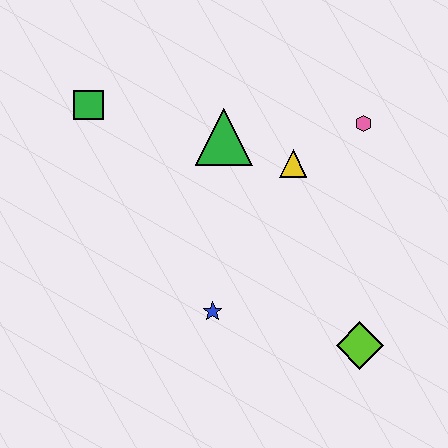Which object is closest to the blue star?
The lime diamond is closest to the blue star.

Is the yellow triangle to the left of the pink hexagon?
Yes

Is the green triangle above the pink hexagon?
No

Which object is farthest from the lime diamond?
The green square is farthest from the lime diamond.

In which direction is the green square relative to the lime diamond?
The green square is to the left of the lime diamond.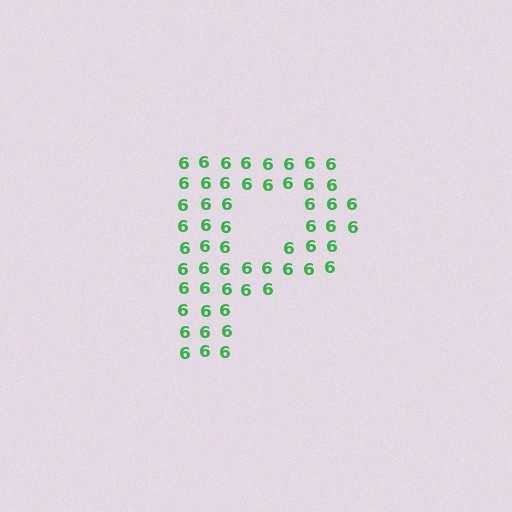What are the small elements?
The small elements are digit 6's.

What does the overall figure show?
The overall figure shows the letter P.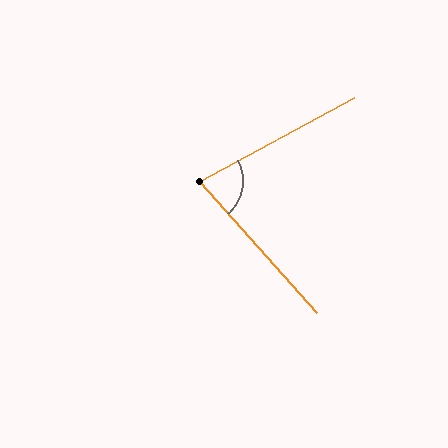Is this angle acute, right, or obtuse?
It is acute.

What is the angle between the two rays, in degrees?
Approximately 76 degrees.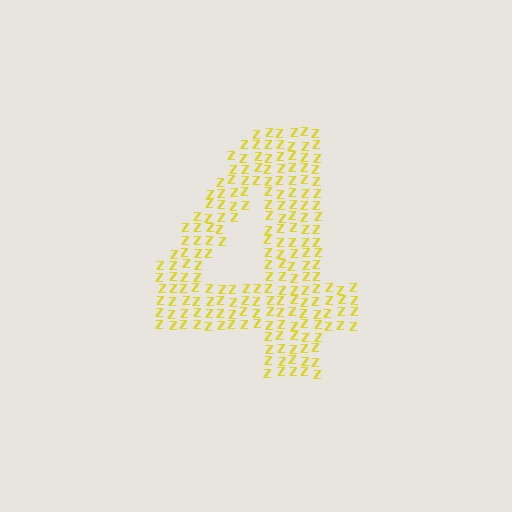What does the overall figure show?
The overall figure shows the digit 4.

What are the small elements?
The small elements are letter Z's.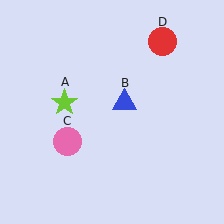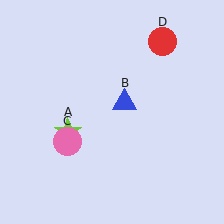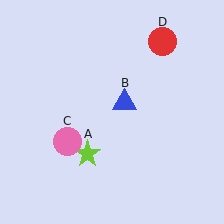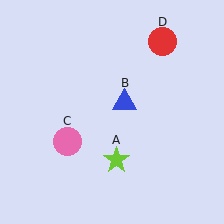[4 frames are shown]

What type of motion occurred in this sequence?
The lime star (object A) rotated counterclockwise around the center of the scene.